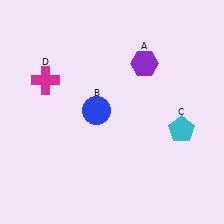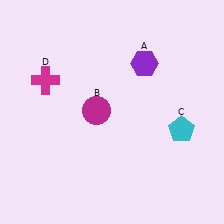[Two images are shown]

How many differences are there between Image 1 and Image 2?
There is 1 difference between the two images.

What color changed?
The circle (B) changed from blue in Image 1 to magenta in Image 2.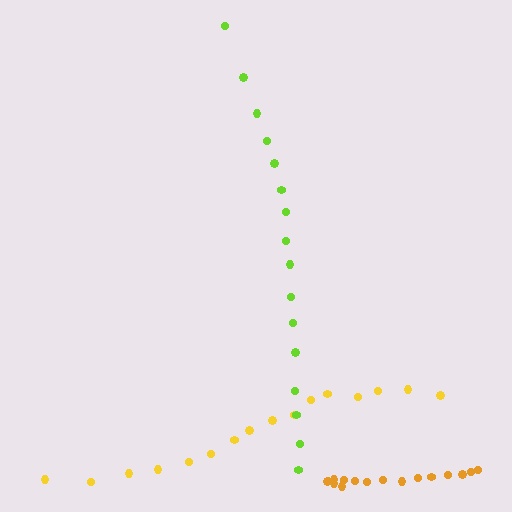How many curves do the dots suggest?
There are 3 distinct paths.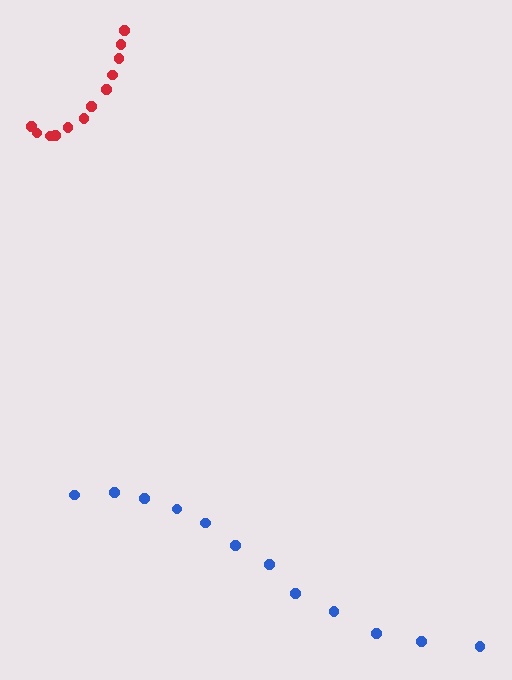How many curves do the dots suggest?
There are 2 distinct paths.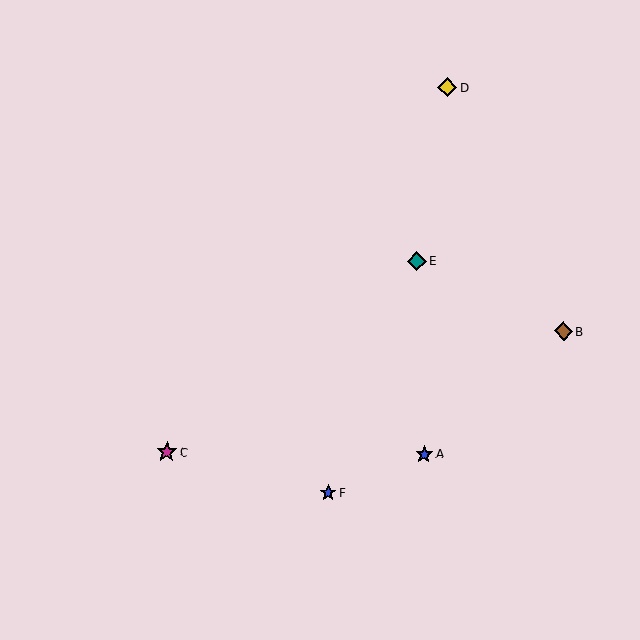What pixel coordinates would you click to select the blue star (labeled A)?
Click at (424, 454) to select the blue star A.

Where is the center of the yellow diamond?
The center of the yellow diamond is at (448, 88).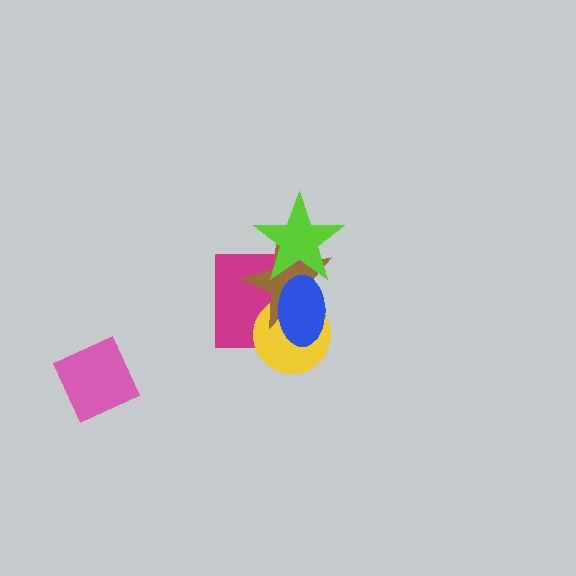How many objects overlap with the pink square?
0 objects overlap with the pink square.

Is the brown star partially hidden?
Yes, it is partially covered by another shape.